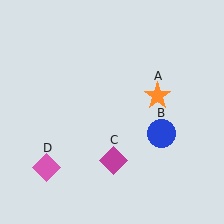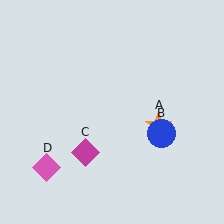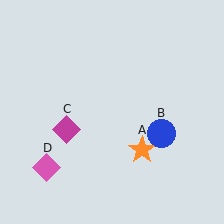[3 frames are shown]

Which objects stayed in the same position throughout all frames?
Blue circle (object B) and pink diamond (object D) remained stationary.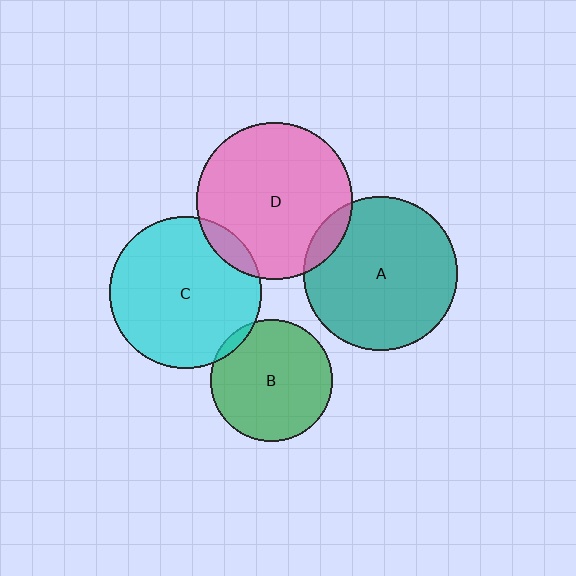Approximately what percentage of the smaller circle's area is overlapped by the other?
Approximately 10%.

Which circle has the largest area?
Circle D (pink).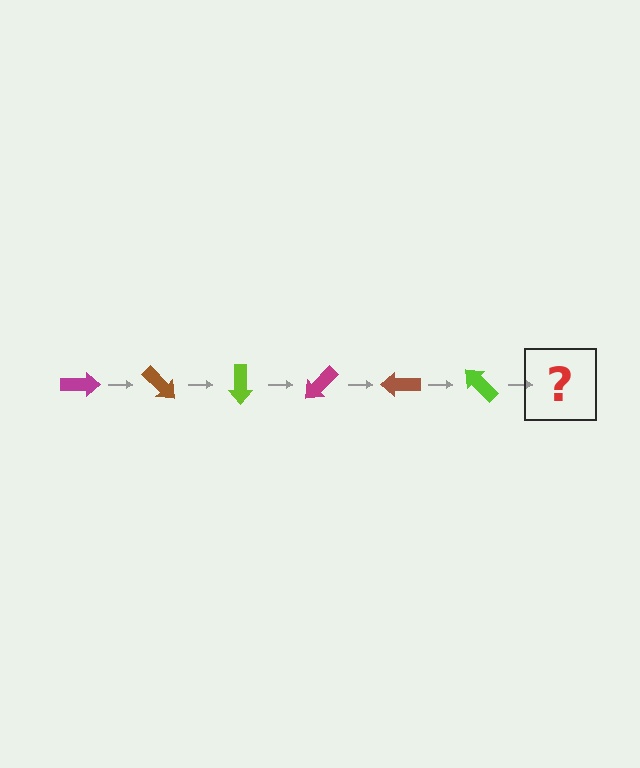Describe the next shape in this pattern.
It should be a magenta arrow, rotated 270 degrees from the start.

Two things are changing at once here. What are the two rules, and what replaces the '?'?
The two rules are that it rotates 45 degrees each step and the color cycles through magenta, brown, and lime. The '?' should be a magenta arrow, rotated 270 degrees from the start.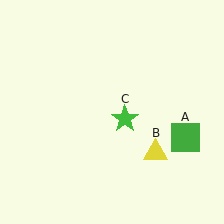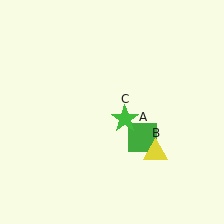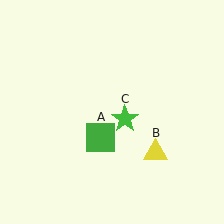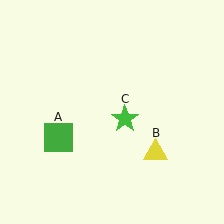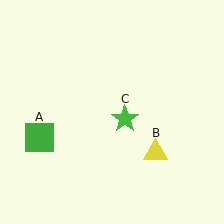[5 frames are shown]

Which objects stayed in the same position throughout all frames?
Yellow triangle (object B) and green star (object C) remained stationary.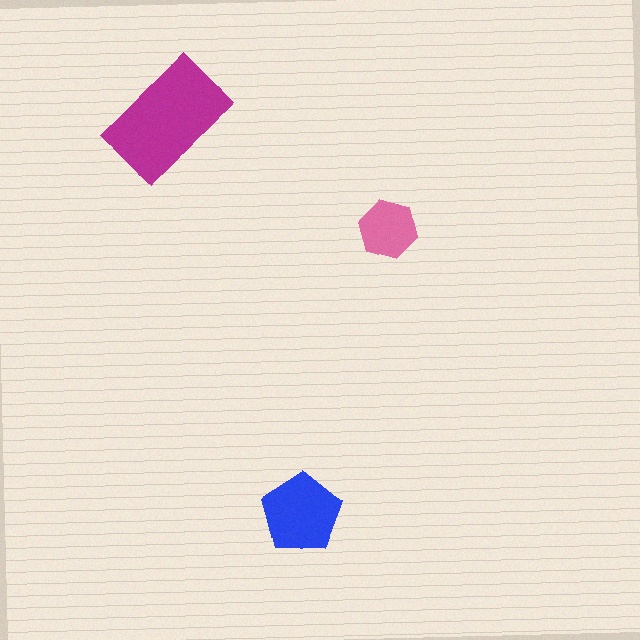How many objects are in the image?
There are 3 objects in the image.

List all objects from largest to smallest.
The magenta rectangle, the blue pentagon, the pink hexagon.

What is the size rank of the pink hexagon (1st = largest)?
3rd.